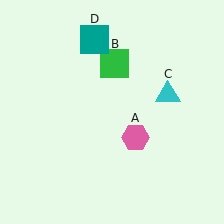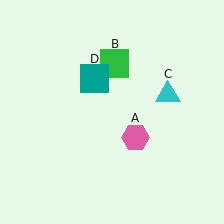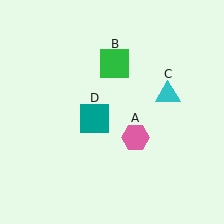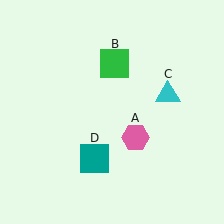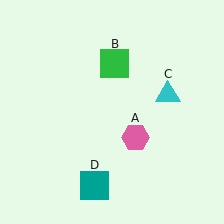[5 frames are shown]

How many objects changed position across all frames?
1 object changed position: teal square (object D).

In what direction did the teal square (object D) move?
The teal square (object D) moved down.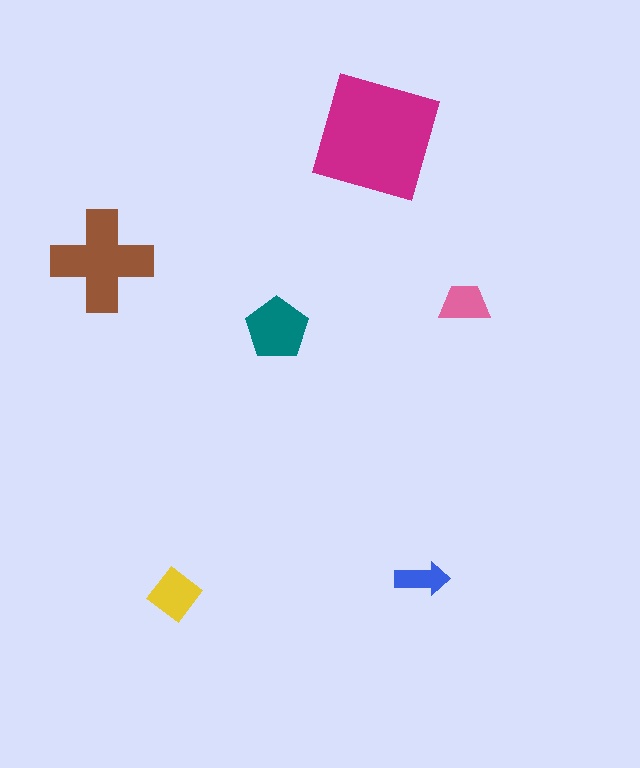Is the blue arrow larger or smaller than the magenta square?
Smaller.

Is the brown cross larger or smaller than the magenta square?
Smaller.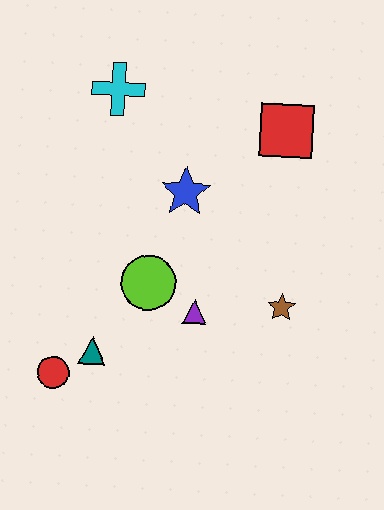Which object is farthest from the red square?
The red circle is farthest from the red square.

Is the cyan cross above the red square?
Yes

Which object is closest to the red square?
The blue star is closest to the red square.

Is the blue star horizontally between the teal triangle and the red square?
Yes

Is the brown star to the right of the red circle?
Yes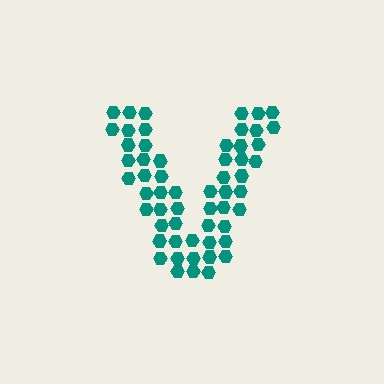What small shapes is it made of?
It is made of small hexagons.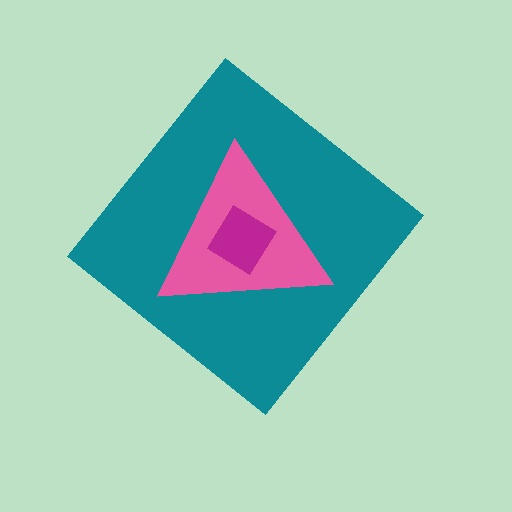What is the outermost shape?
The teal diamond.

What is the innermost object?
The magenta diamond.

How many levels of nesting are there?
3.